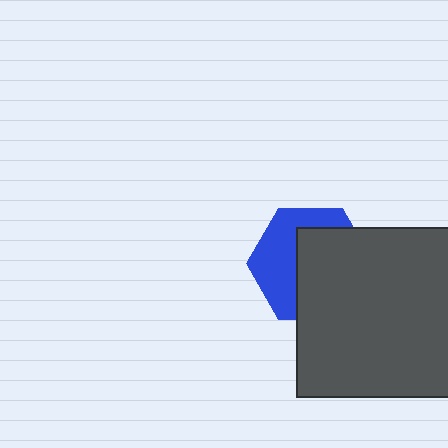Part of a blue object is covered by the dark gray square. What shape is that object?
It is a hexagon.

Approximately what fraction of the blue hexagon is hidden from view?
Roughly 56% of the blue hexagon is hidden behind the dark gray square.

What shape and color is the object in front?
The object in front is a dark gray square.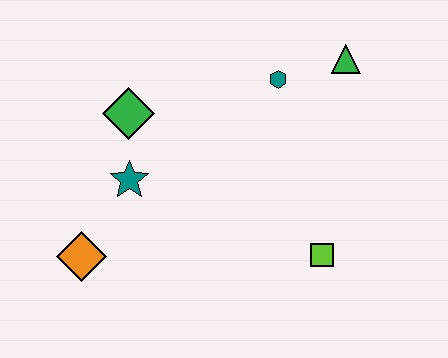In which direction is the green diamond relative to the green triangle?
The green diamond is to the left of the green triangle.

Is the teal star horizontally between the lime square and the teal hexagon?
No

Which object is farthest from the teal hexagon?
The orange diamond is farthest from the teal hexagon.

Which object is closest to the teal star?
The green diamond is closest to the teal star.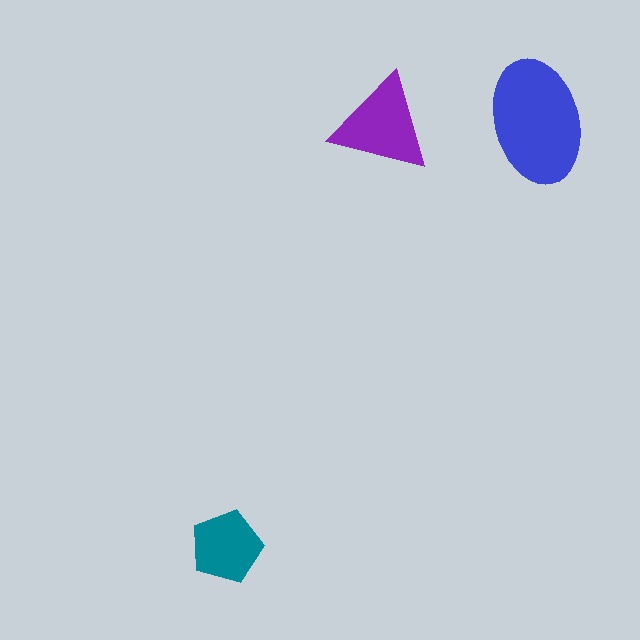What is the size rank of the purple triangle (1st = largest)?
2nd.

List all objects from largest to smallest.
The blue ellipse, the purple triangle, the teal pentagon.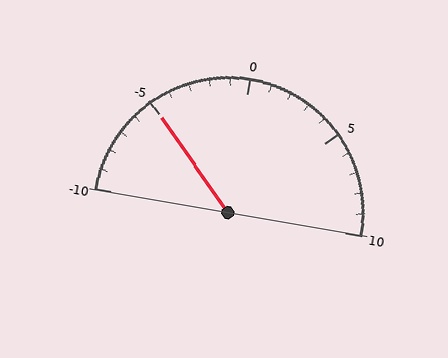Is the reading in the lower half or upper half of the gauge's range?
The reading is in the lower half of the range (-10 to 10).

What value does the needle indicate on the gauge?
The needle indicates approximately -5.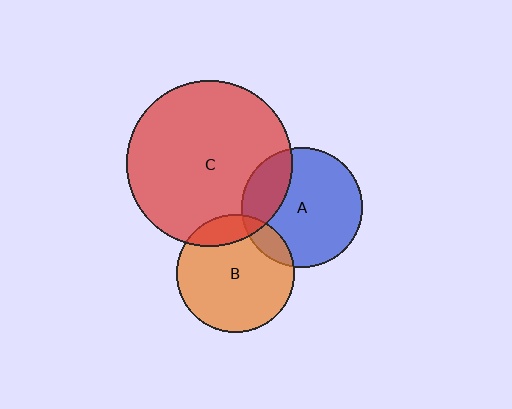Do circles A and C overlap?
Yes.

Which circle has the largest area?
Circle C (red).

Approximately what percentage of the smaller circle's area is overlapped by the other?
Approximately 25%.